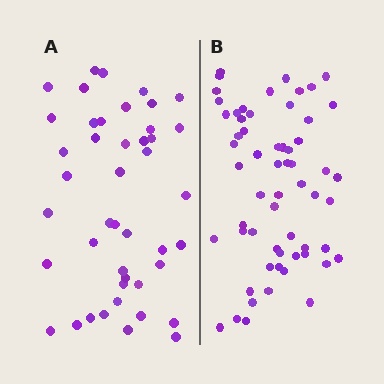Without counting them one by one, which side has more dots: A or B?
Region B (the right region) has more dots.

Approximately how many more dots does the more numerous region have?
Region B has approximately 15 more dots than region A.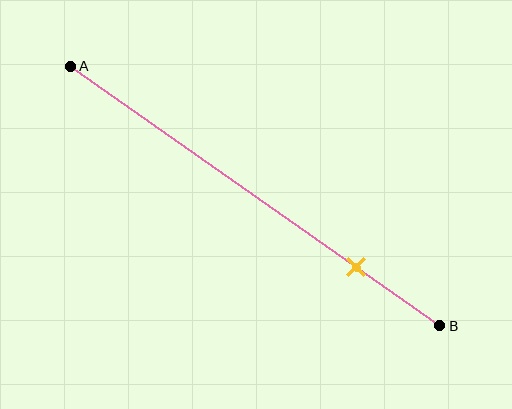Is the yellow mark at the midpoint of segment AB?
No, the mark is at about 75% from A, not at the 50% midpoint.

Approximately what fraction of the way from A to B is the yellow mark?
The yellow mark is approximately 75% of the way from A to B.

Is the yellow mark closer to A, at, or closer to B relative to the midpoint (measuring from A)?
The yellow mark is closer to point B than the midpoint of segment AB.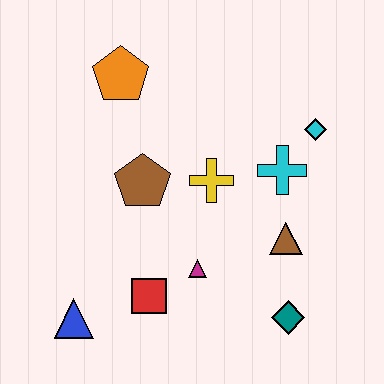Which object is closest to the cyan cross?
The cyan diamond is closest to the cyan cross.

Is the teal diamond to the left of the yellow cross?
No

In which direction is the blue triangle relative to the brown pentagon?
The blue triangle is below the brown pentagon.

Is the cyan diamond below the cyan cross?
No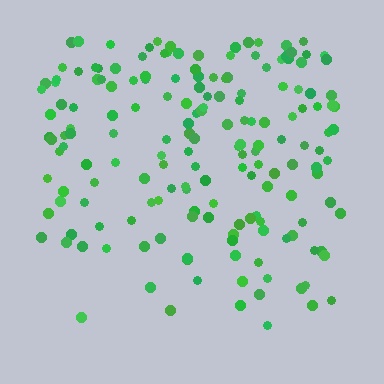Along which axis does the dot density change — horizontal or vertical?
Vertical.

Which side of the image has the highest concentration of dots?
The top.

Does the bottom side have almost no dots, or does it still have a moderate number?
Still a moderate number, just noticeably fewer than the top.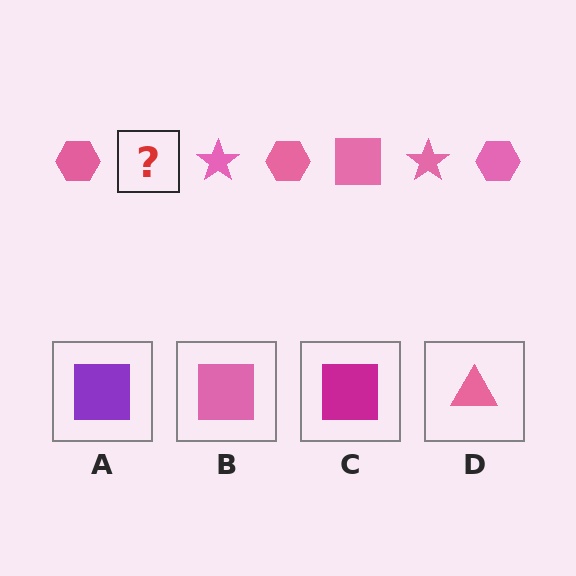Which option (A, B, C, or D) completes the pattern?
B.